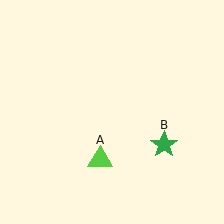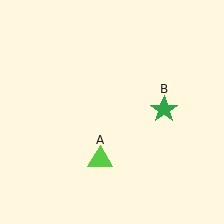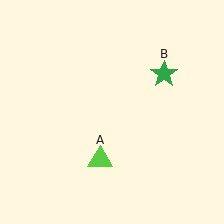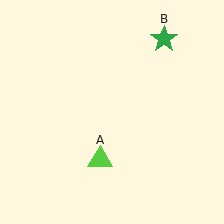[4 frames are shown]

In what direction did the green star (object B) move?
The green star (object B) moved up.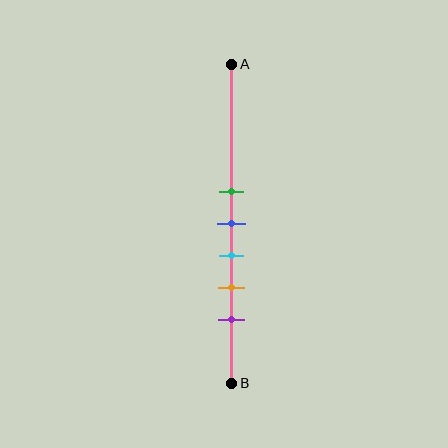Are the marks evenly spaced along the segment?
Yes, the marks are approximately evenly spaced.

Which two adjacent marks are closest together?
The green and blue marks are the closest adjacent pair.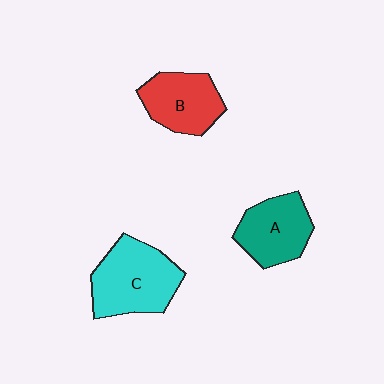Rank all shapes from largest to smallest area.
From largest to smallest: C (cyan), A (teal), B (red).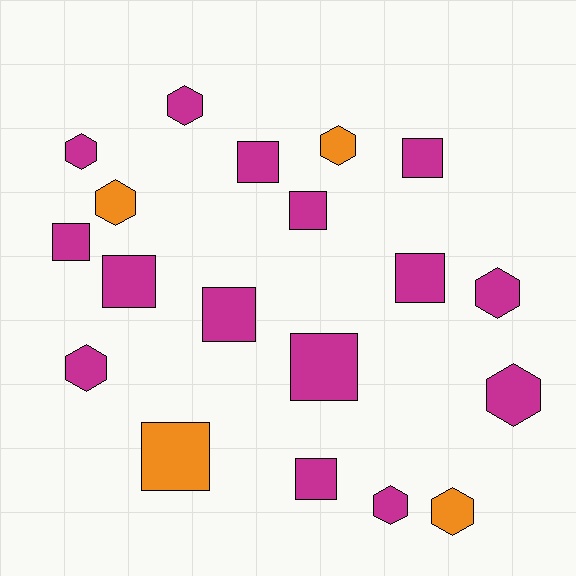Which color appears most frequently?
Magenta, with 15 objects.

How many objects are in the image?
There are 19 objects.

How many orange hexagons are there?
There are 3 orange hexagons.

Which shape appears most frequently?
Square, with 10 objects.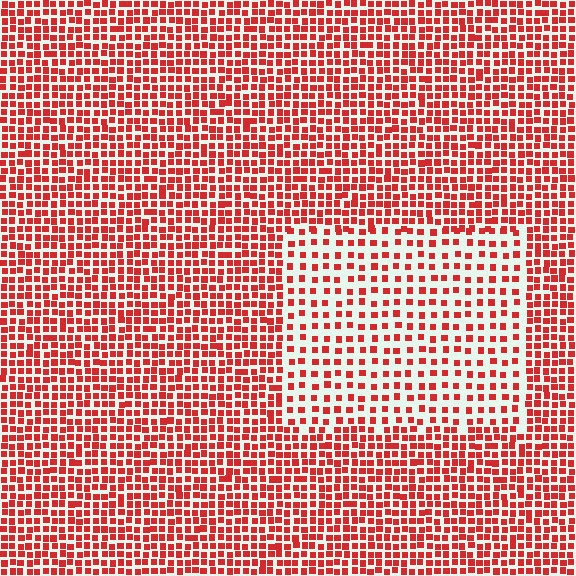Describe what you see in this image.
The image contains small red elements arranged at two different densities. A rectangle-shaped region is visible where the elements are less densely packed than the surrounding area.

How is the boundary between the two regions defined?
The boundary is defined by a change in element density (approximately 2.0x ratio). All elements are the same color, size, and shape.